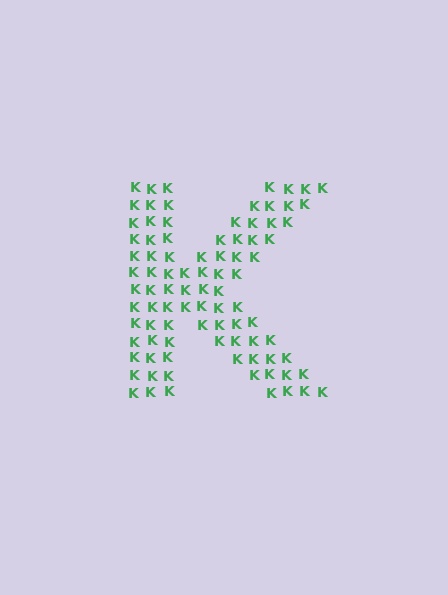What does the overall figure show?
The overall figure shows the letter K.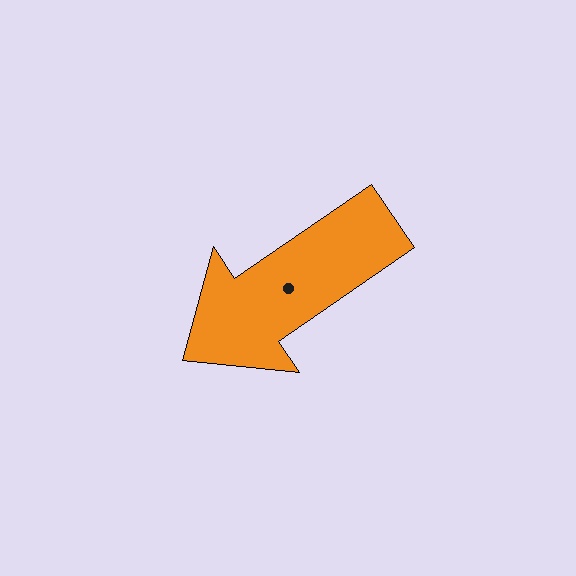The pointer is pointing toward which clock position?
Roughly 8 o'clock.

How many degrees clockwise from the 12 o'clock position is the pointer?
Approximately 236 degrees.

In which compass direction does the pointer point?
Southwest.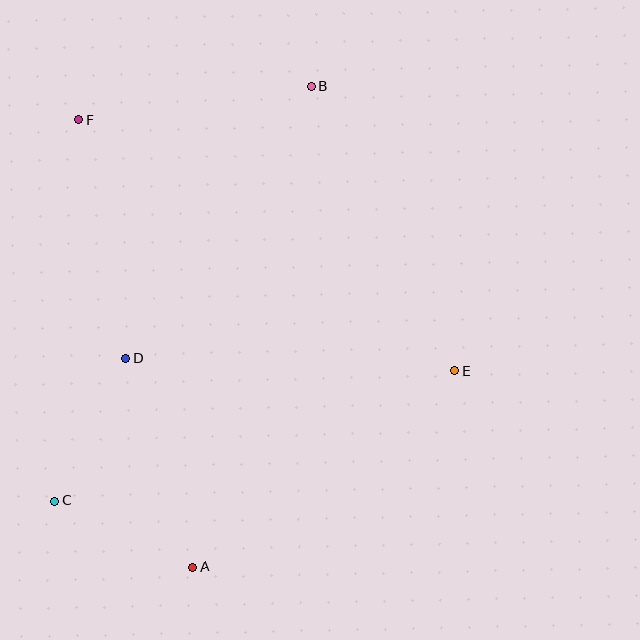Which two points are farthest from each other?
Points A and B are farthest from each other.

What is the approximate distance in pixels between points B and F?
The distance between B and F is approximately 236 pixels.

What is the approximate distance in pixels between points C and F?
The distance between C and F is approximately 382 pixels.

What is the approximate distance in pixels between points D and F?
The distance between D and F is approximately 243 pixels.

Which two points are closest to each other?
Points A and C are closest to each other.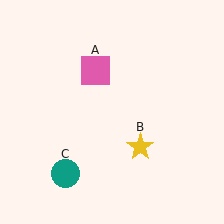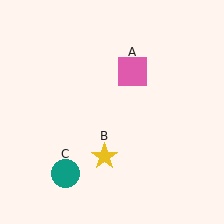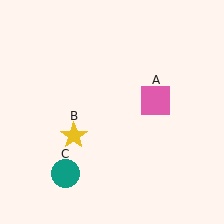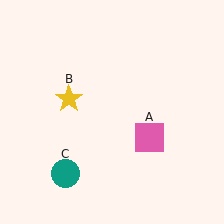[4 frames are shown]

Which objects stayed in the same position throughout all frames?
Teal circle (object C) remained stationary.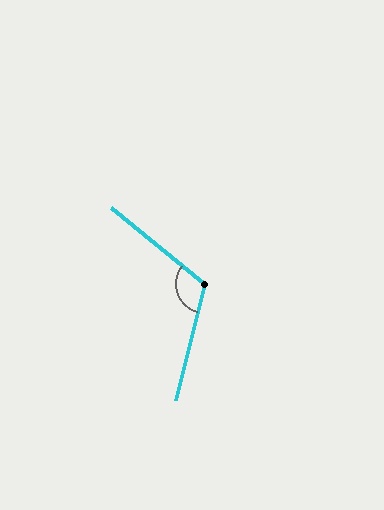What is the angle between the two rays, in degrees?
Approximately 115 degrees.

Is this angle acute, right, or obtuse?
It is obtuse.